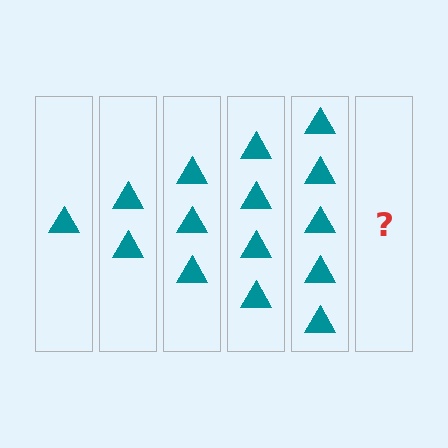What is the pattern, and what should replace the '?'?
The pattern is that each step adds one more triangle. The '?' should be 6 triangles.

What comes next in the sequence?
The next element should be 6 triangles.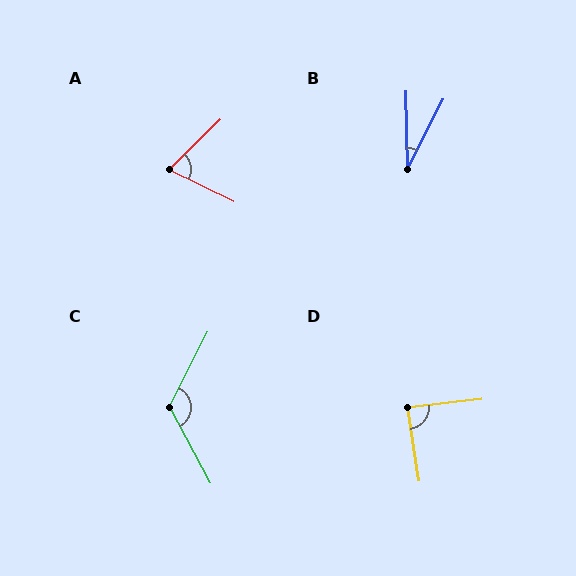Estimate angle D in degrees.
Approximately 87 degrees.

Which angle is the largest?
C, at approximately 124 degrees.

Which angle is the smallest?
B, at approximately 28 degrees.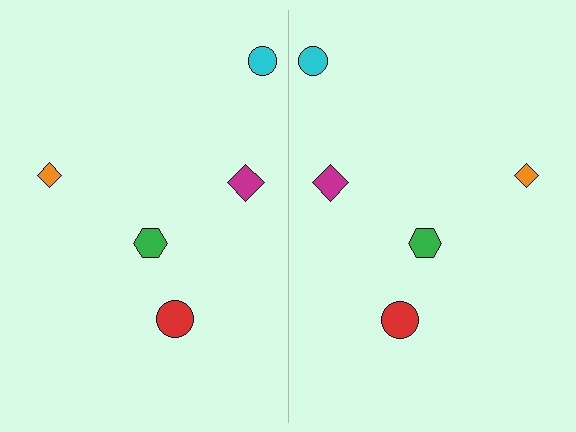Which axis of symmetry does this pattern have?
The pattern has a vertical axis of symmetry running through the center of the image.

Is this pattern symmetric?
Yes, this pattern has bilateral (reflection) symmetry.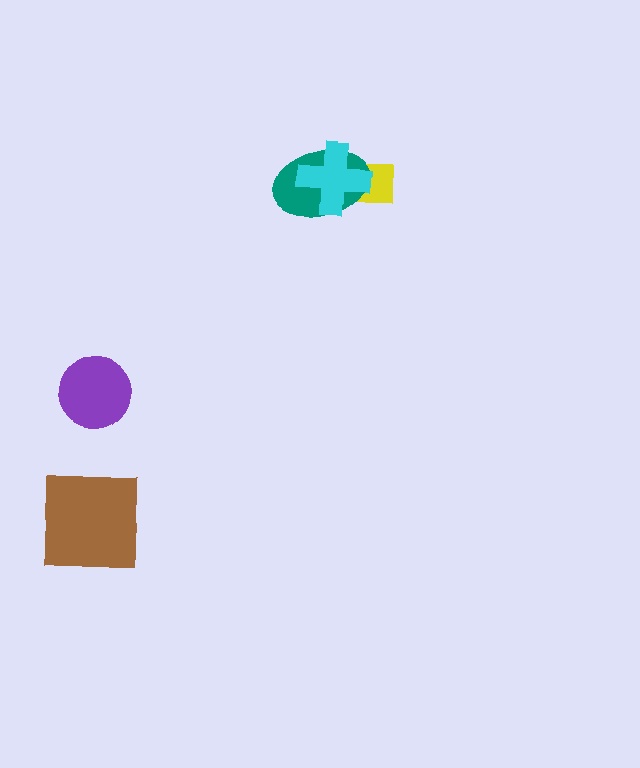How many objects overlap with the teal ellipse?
2 objects overlap with the teal ellipse.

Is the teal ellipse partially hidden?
Yes, it is partially covered by another shape.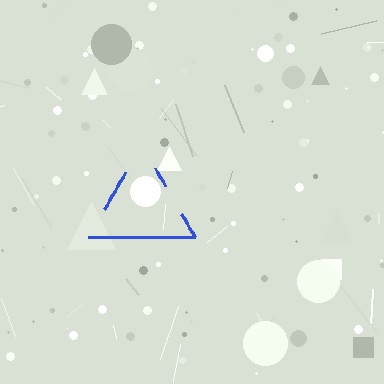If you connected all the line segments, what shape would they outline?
They would outline a triangle.